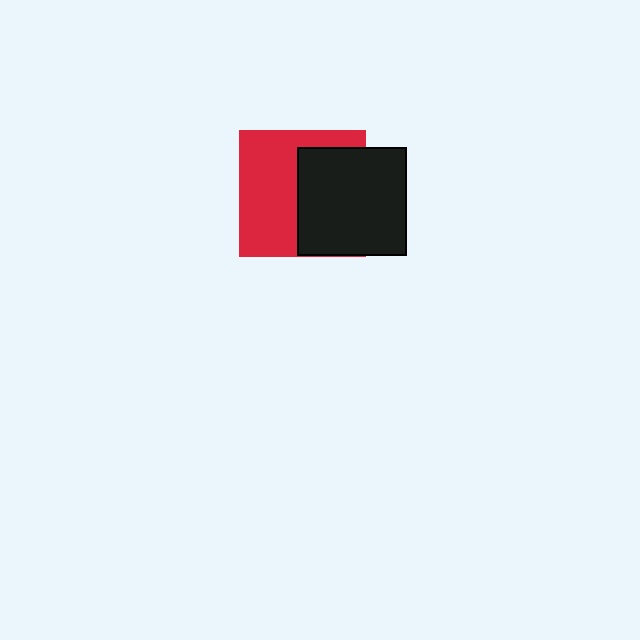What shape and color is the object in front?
The object in front is a black square.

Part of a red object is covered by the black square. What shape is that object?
It is a square.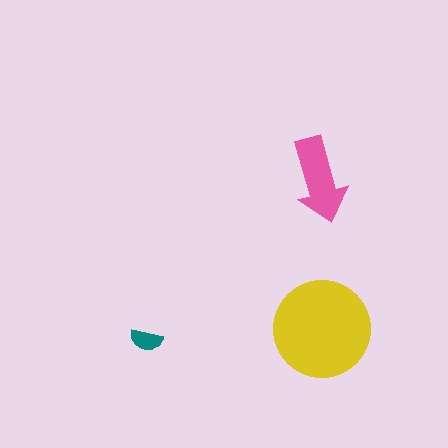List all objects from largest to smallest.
The yellow circle, the pink arrow, the teal semicircle.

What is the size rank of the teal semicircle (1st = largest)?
3rd.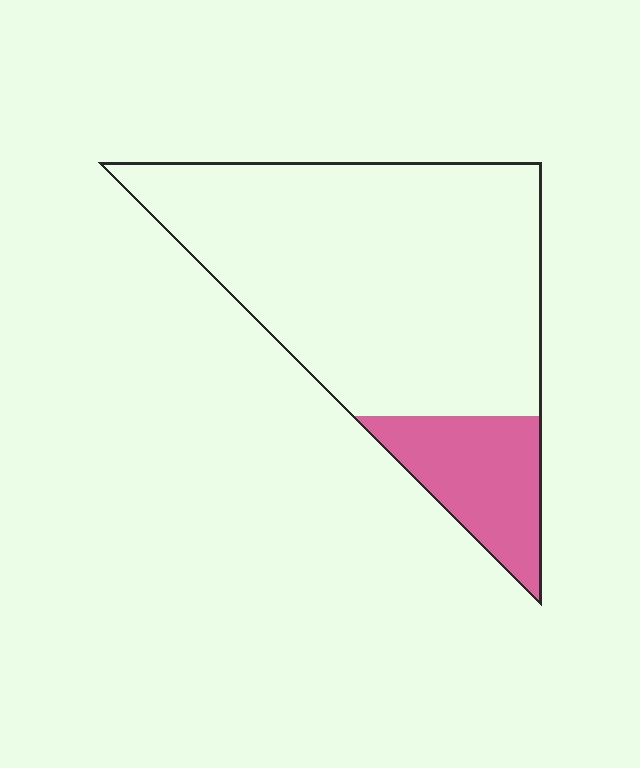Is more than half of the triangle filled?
No.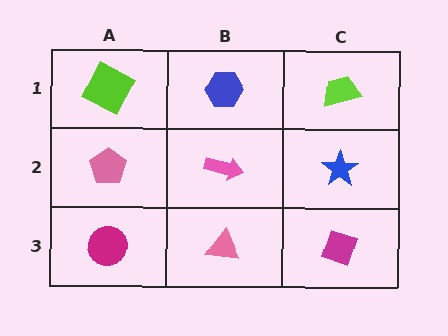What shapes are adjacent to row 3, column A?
A pink pentagon (row 2, column A), a pink triangle (row 3, column B).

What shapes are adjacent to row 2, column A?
A lime square (row 1, column A), a magenta circle (row 3, column A), a pink arrow (row 2, column B).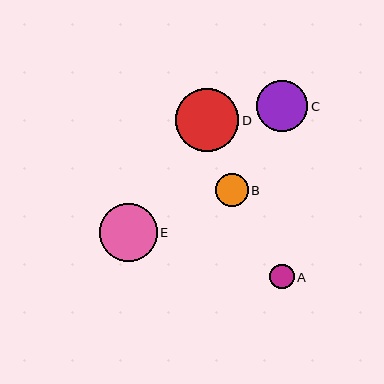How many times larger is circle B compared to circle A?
Circle B is approximately 1.3 times the size of circle A.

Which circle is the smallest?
Circle A is the smallest with a size of approximately 25 pixels.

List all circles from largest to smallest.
From largest to smallest: D, E, C, B, A.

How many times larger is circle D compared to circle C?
Circle D is approximately 1.2 times the size of circle C.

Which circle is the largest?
Circle D is the largest with a size of approximately 63 pixels.